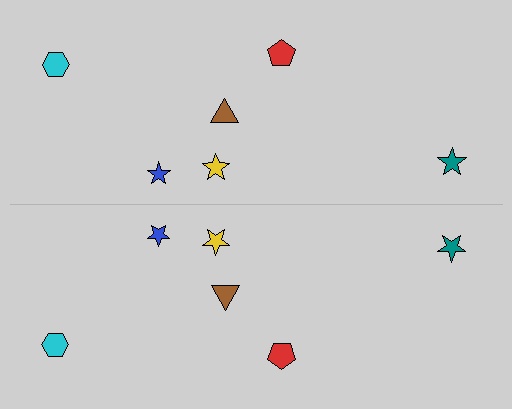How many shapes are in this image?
There are 12 shapes in this image.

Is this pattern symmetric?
Yes, this pattern has bilateral (reflection) symmetry.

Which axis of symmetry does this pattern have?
The pattern has a horizontal axis of symmetry running through the center of the image.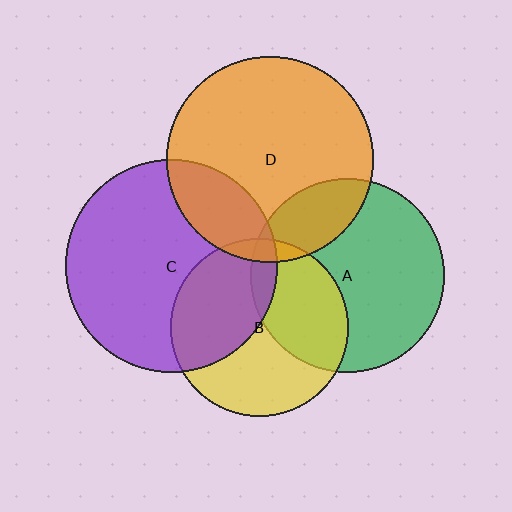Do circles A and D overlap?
Yes.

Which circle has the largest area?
Circle C (purple).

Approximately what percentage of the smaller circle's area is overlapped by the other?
Approximately 20%.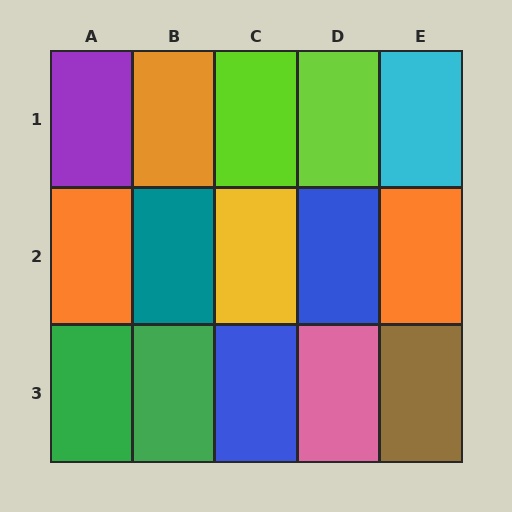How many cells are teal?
1 cell is teal.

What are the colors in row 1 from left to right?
Purple, orange, lime, lime, cyan.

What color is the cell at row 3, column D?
Pink.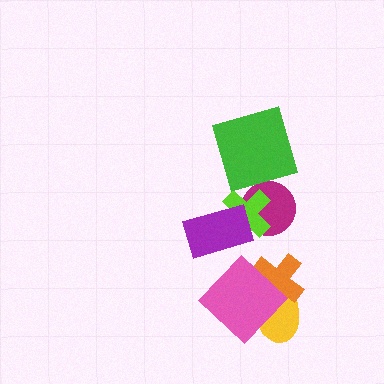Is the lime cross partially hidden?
Yes, it is partially covered by another shape.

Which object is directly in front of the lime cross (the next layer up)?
The green diamond is directly in front of the lime cross.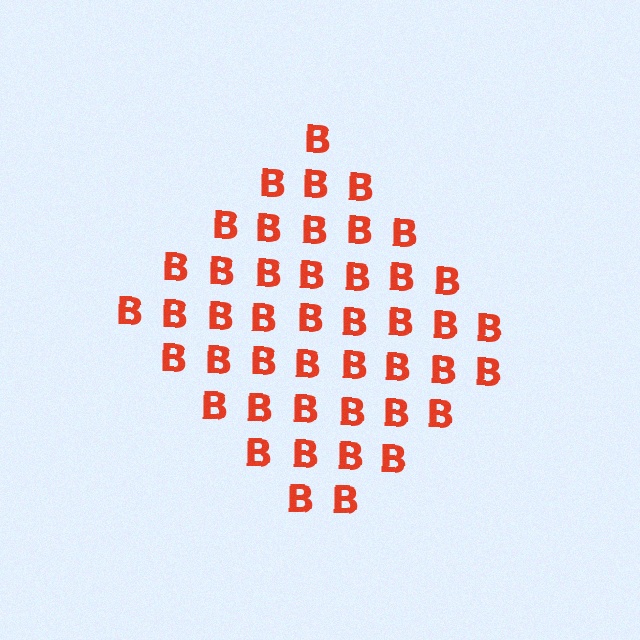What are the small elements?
The small elements are letter B's.